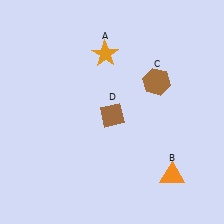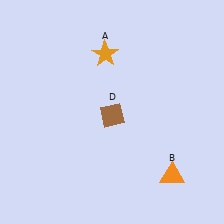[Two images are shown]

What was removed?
The brown hexagon (C) was removed in Image 2.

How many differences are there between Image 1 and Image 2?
There is 1 difference between the two images.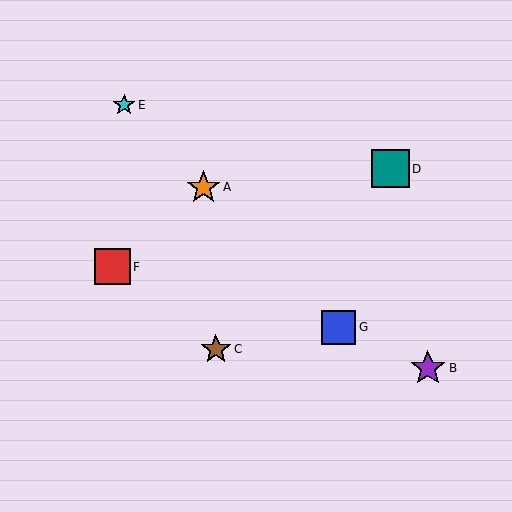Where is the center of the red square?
The center of the red square is at (113, 267).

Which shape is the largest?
The teal square (labeled D) is the largest.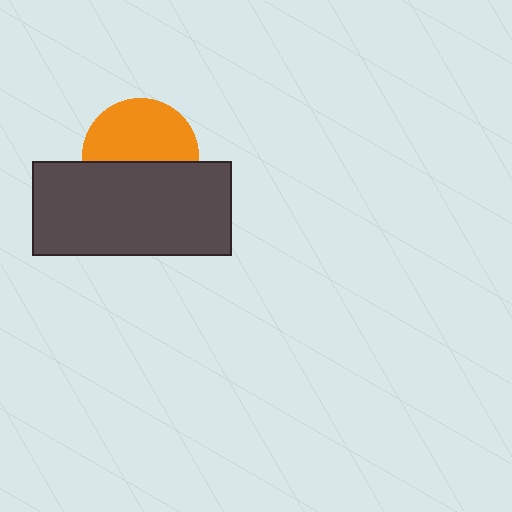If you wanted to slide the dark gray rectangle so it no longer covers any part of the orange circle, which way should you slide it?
Slide it down — that is the most direct way to separate the two shapes.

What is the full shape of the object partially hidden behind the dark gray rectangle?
The partially hidden object is an orange circle.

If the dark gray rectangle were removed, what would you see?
You would see the complete orange circle.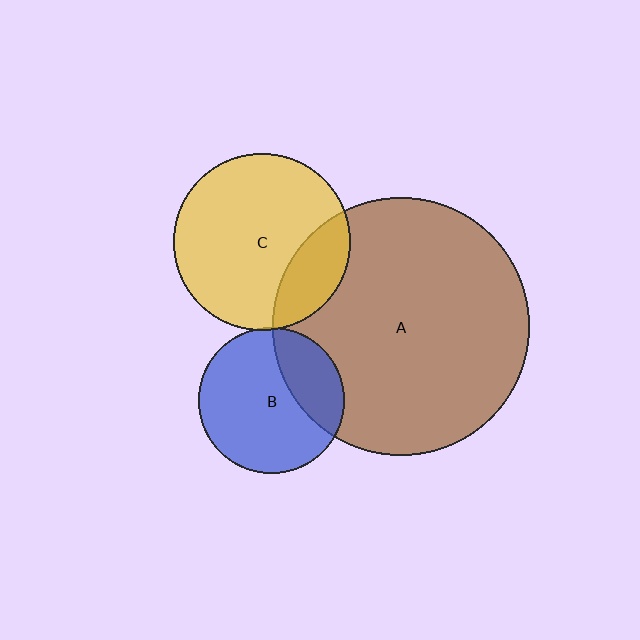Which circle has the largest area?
Circle A (brown).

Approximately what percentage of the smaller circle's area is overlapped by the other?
Approximately 20%.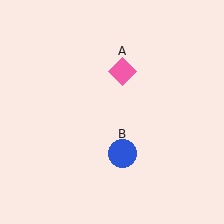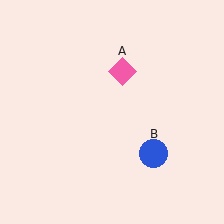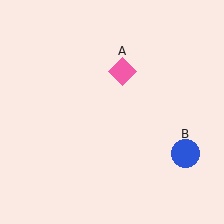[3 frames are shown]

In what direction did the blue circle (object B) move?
The blue circle (object B) moved right.